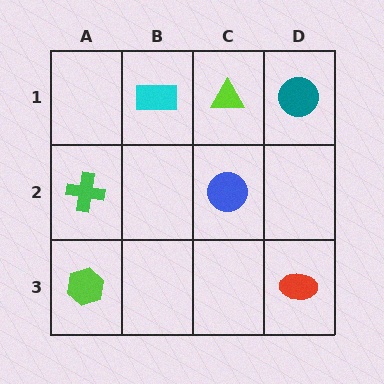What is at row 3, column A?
A lime hexagon.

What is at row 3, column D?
A red ellipse.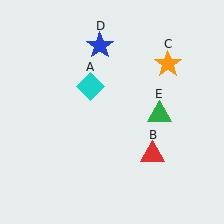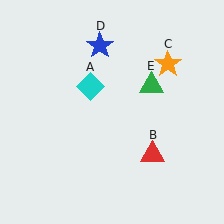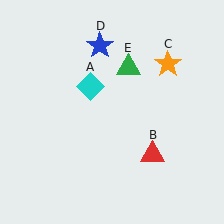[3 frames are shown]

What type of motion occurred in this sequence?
The green triangle (object E) rotated counterclockwise around the center of the scene.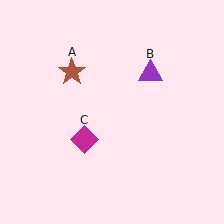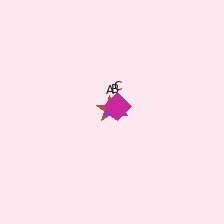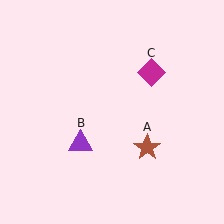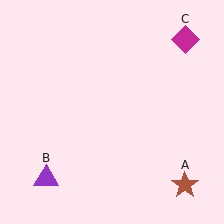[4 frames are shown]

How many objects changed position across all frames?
3 objects changed position: brown star (object A), purple triangle (object B), magenta diamond (object C).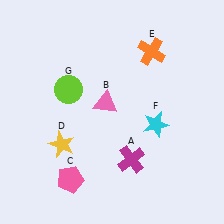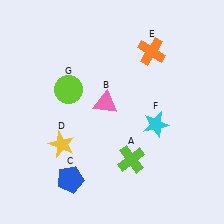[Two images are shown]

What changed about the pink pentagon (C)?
In Image 1, C is pink. In Image 2, it changed to blue.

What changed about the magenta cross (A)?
In Image 1, A is magenta. In Image 2, it changed to lime.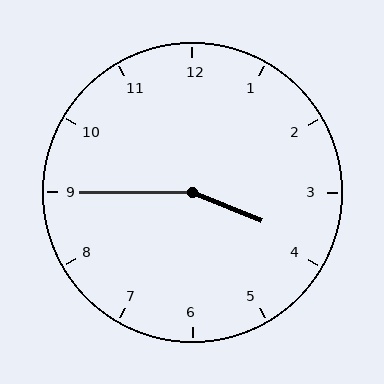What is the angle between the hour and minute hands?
Approximately 158 degrees.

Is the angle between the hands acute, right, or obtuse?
It is obtuse.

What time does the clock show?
3:45.